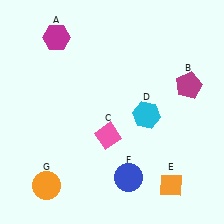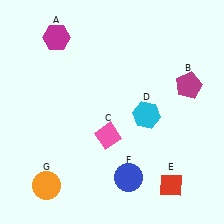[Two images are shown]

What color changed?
The diamond (E) changed from orange in Image 1 to red in Image 2.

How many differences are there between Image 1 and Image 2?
There is 1 difference between the two images.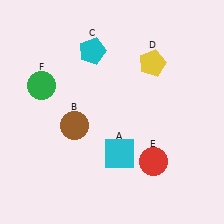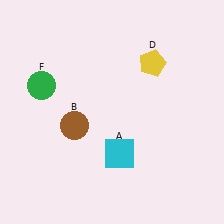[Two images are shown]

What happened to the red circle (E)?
The red circle (E) was removed in Image 2. It was in the bottom-right area of Image 1.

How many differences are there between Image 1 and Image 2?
There are 2 differences between the two images.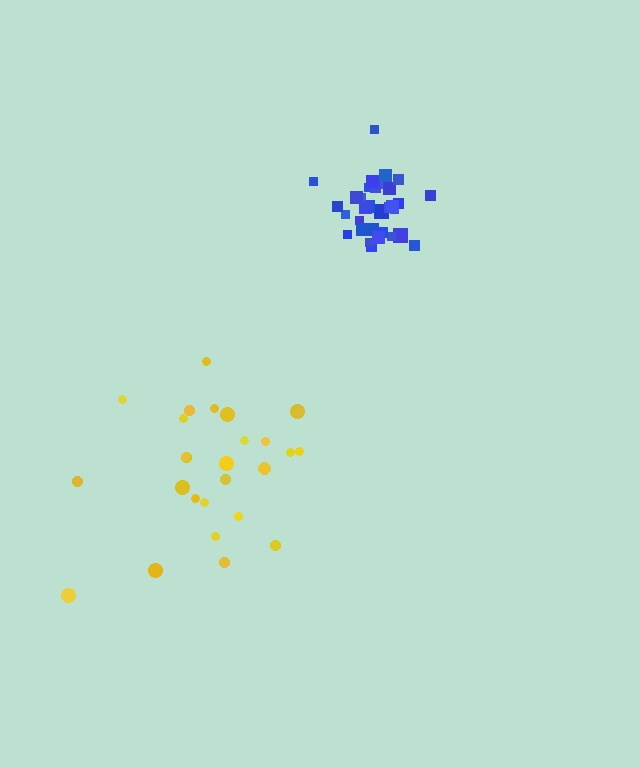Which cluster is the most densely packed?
Blue.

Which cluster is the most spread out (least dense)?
Yellow.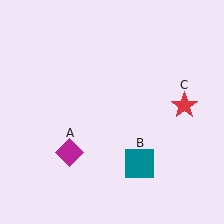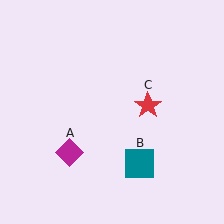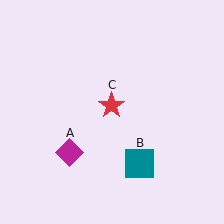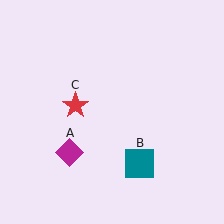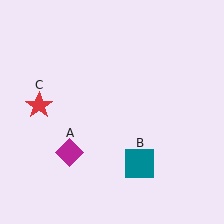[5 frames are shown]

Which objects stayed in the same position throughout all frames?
Magenta diamond (object A) and teal square (object B) remained stationary.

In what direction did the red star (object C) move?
The red star (object C) moved left.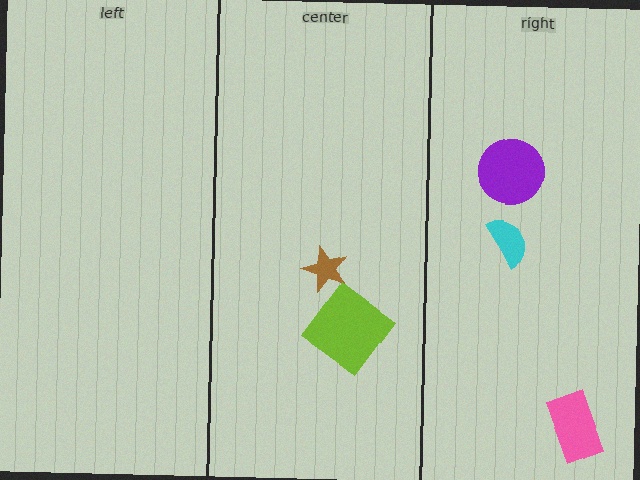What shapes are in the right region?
The cyan semicircle, the pink rectangle, the purple circle.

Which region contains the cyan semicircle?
The right region.